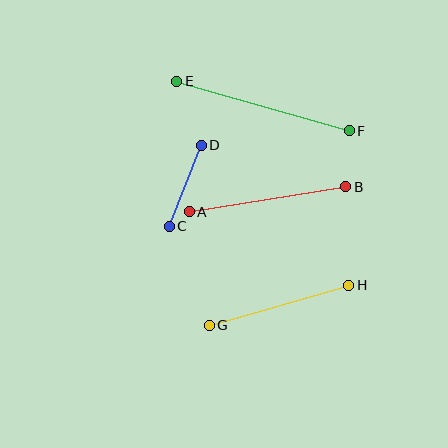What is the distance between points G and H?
The distance is approximately 145 pixels.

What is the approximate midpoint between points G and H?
The midpoint is at approximately (279, 305) pixels.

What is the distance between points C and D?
The distance is approximately 87 pixels.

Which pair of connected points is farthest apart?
Points E and F are farthest apart.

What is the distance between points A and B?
The distance is approximately 158 pixels.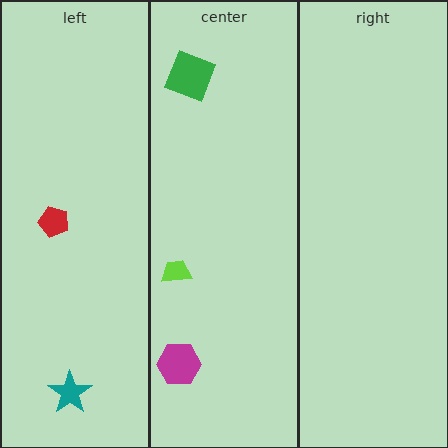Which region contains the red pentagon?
The left region.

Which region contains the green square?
The center region.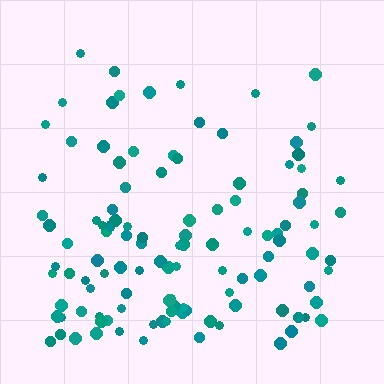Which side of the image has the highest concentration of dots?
The bottom.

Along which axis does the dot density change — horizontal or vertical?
Vertical.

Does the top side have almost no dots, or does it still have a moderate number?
Still a moderate number, just noticeably fewer than the bottom.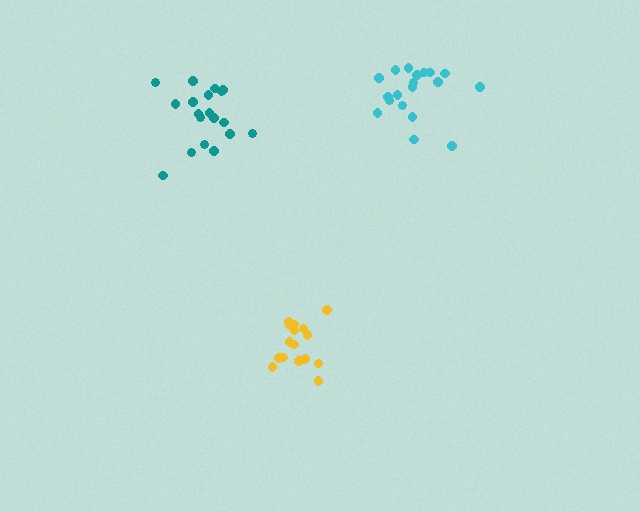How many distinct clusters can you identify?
There are 3 distinct clusters.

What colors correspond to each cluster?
The clusters are colored: cyan, yellow, teal.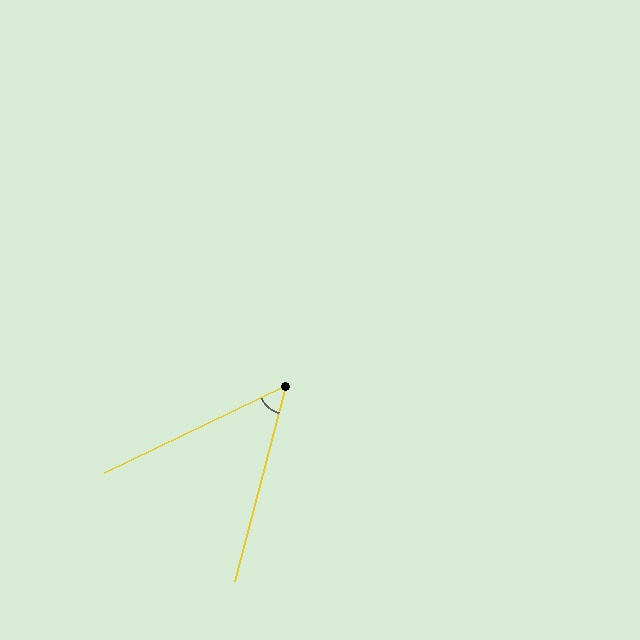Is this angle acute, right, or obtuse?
It is acute.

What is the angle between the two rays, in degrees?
Approximately 50 degrees.